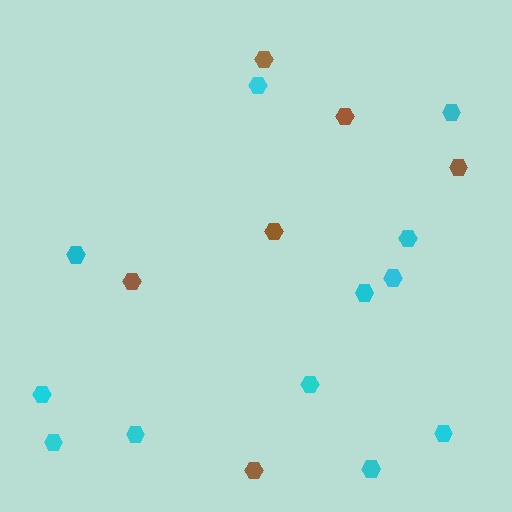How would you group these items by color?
There are 2 groups: one group of cyan hexagons (12) and one group of brown hexagons (6).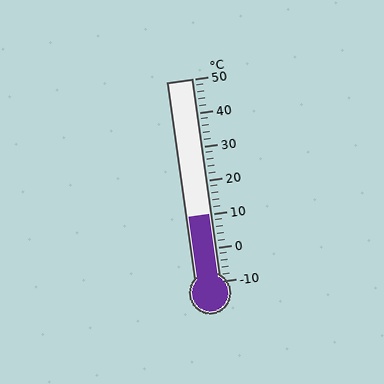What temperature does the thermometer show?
The thermometer shows approximately 10°C.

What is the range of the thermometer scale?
The thermometer scale ranges from -10°C to 50°C.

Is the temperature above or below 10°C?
The temperature is at 10°C.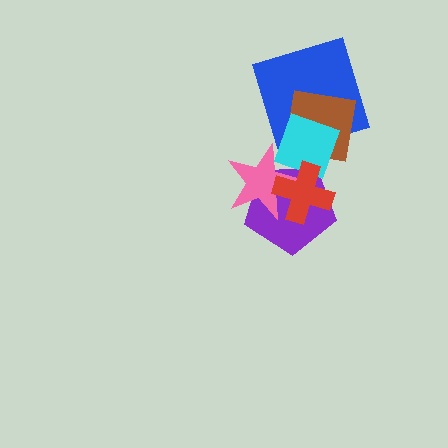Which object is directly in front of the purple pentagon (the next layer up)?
The pink star is directly in front of the purple pentagon.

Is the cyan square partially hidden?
Yes, it is partially covered by another shape.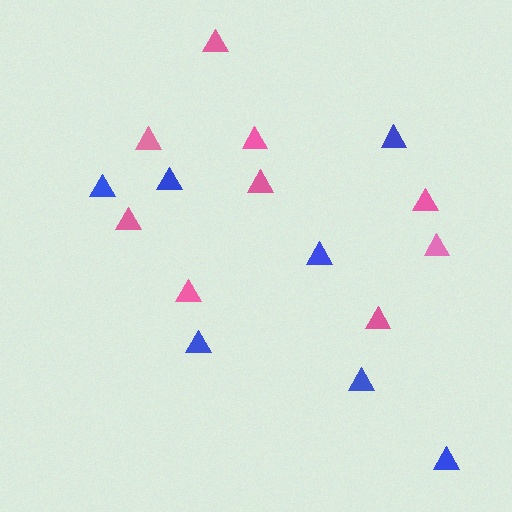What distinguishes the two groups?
There are 2 groups: one group of pink triangles (9) and one group of blue triangles (7).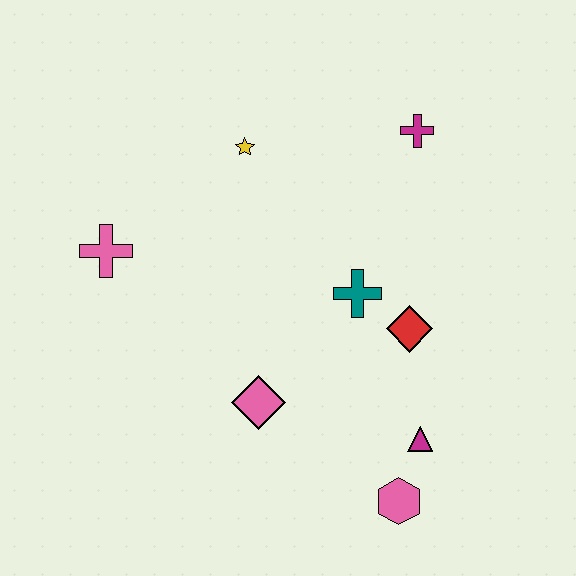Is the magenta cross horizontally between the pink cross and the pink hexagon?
No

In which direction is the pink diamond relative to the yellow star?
The pink diamond is below the yellow star.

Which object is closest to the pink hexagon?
The magenta triangle is closest to the pink hexagon.